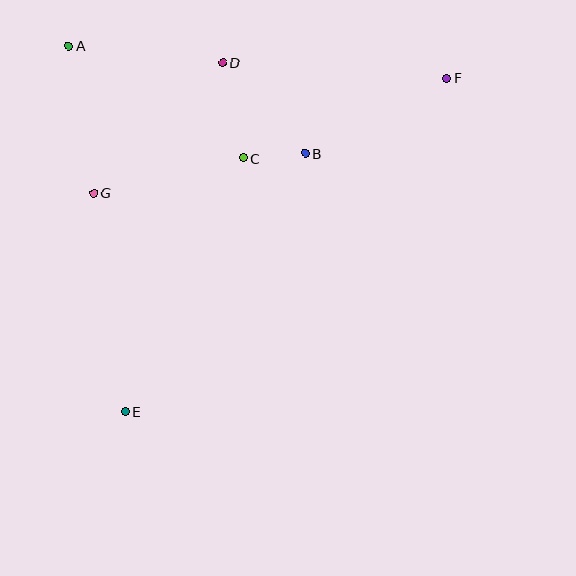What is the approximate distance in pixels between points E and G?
The distance between E and G is approximately 221 pixels.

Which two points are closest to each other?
Points B and C are closest to each other.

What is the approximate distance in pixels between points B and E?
The distance between B and E is approximately 315 pixels.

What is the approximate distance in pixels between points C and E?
The distance between C and E is approximately 280 pixels.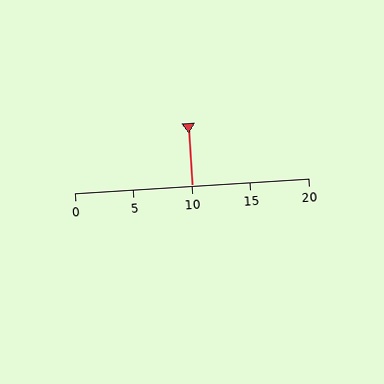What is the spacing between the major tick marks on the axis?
The major ticks are spaced 5 apart.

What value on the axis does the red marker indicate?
The marker indicates approximately 10.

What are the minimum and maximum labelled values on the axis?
The axis runs from 0 to 20.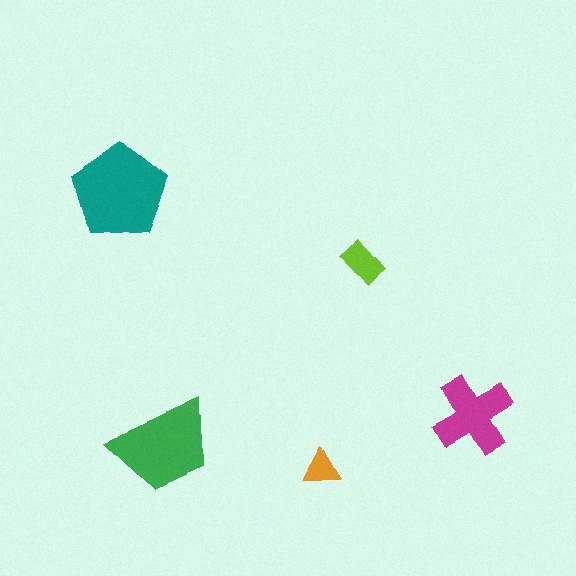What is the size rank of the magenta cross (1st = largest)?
3rd.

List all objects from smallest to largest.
The orange triangle, the lime rectangle, the magenta cross, the green trapezoid, the teal pentagon.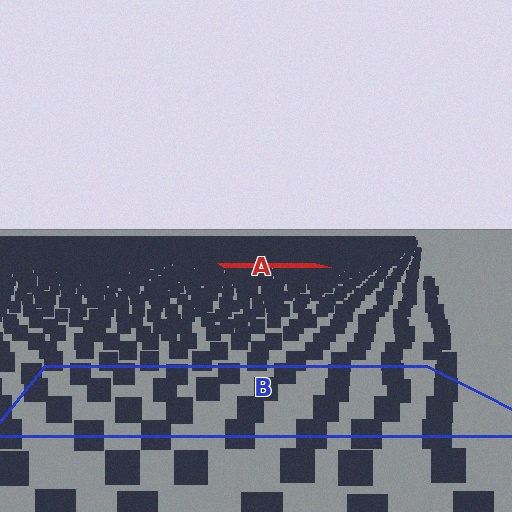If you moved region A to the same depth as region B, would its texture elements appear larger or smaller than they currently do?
They would appear larger. At a closer depth, the same texture elements are projected at a bigger on-screen size.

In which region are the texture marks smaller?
The texture marks are smaller in region A, because it is farther away.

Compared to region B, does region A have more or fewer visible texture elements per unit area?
Region A has more texture elements per unit area — they are packed more densely because it is farther away.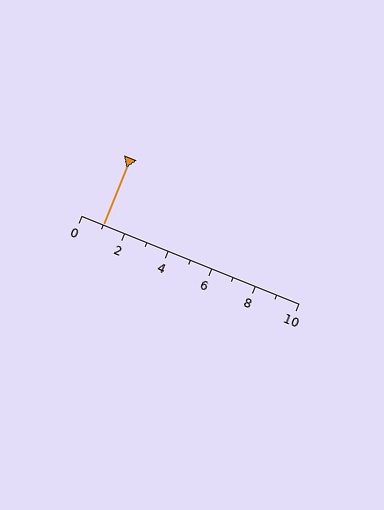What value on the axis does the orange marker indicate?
The marker indicates approximately 1.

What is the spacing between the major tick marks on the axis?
The major ticks are spaced 2 apart.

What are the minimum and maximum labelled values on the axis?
The axis runs from 0 to 10.